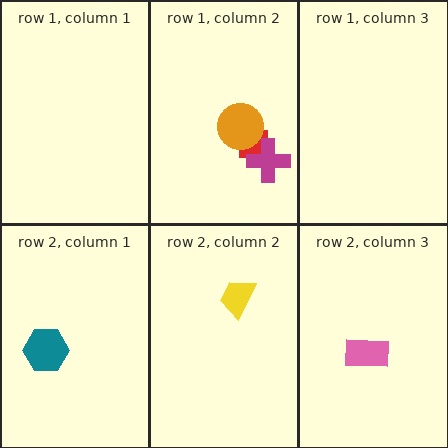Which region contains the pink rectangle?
The row 2, column 3 region.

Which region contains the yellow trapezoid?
The row 2, column 2 region.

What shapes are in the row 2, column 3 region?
The pink rectangle.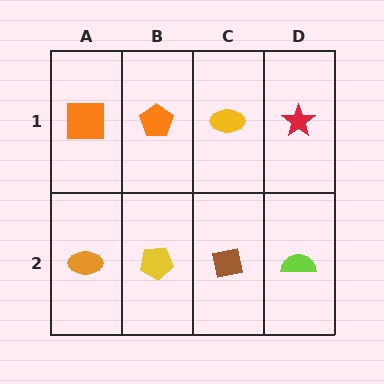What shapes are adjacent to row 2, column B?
An orange pentagon (row 1, column B), an orange ellipse (row 2, column A), a brown square (row 2, column C).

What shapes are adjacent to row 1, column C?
A brown square (row 2, column C), an orange pentagon (row 1, column B), a red star (row 1, column D).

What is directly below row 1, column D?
A lime semicircle.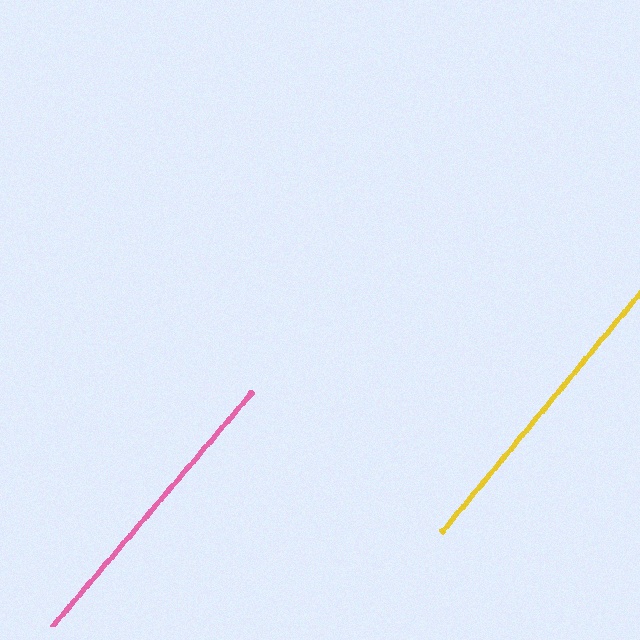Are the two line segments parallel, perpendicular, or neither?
Parallel — their directions differ by only 0.9°.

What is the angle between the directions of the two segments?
Approximately 1 degree.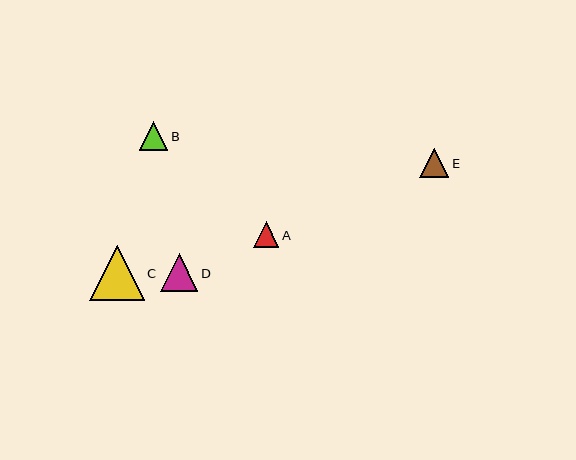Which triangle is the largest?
Triangle C is the largest with a size of approximately 54 pixels.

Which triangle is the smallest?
Triangle A is the smallest with a size of approximately 25 pixels.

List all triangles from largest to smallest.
From largest to smallest: C, D, E, B, A.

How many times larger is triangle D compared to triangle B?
Triangle D is approximately 1.3 times the size of triangle B.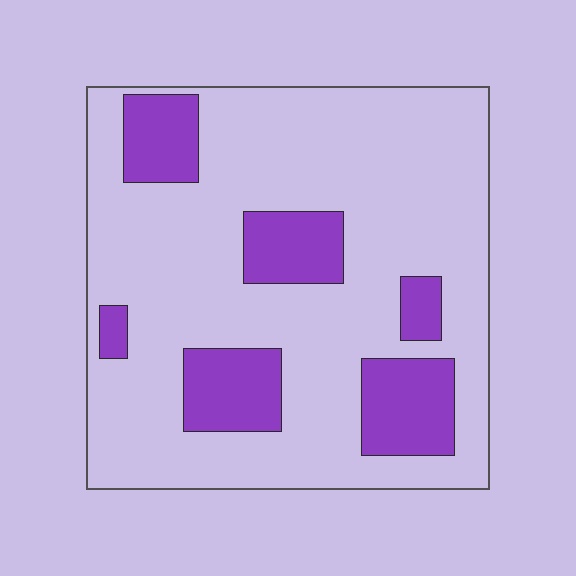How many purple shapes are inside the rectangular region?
6.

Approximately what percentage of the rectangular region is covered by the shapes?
Approximately 20%.